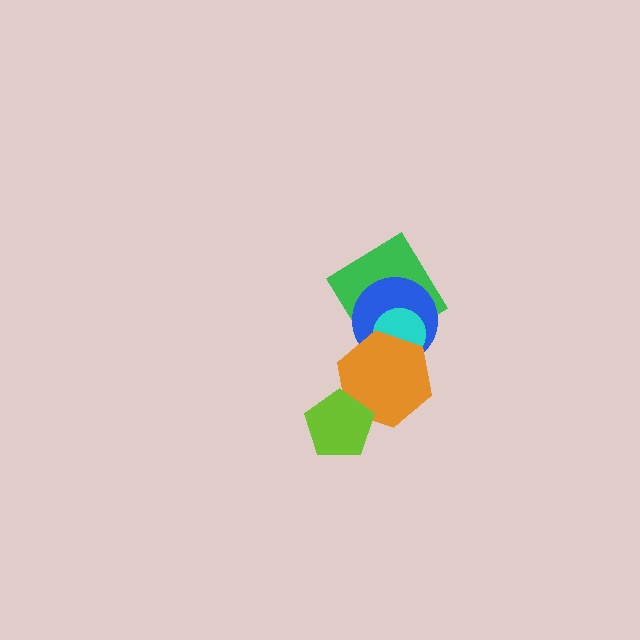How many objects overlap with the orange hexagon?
3 objects overlap with the orange hexagon.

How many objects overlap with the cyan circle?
3 objects overlap with the cyan circle.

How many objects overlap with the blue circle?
3 objects overlap with the blue circle.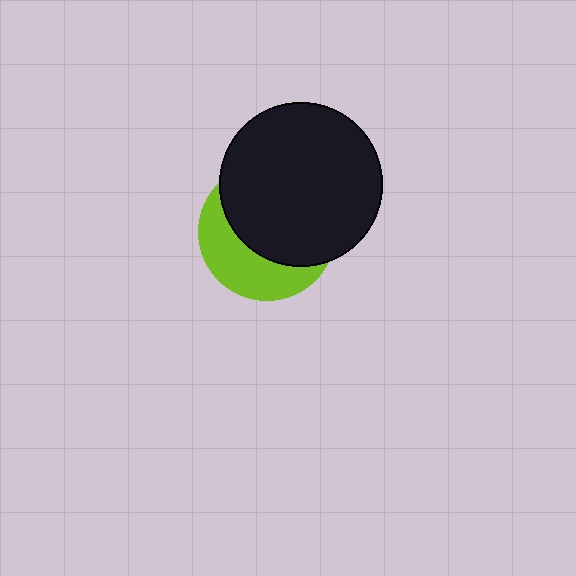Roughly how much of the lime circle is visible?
A small part of it is visible (roughly 38%).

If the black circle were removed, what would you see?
You would see the complete lime circle.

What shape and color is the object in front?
The object in front is a black circle.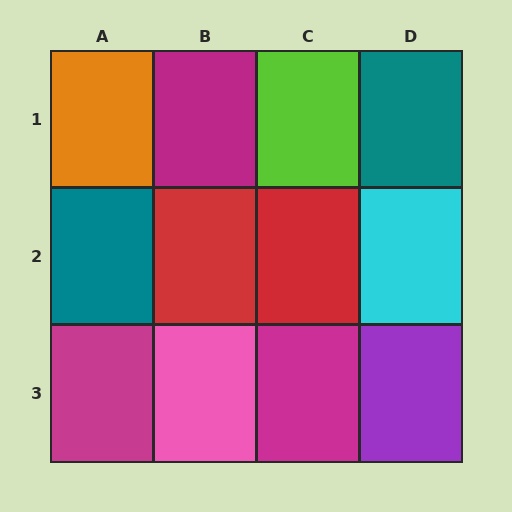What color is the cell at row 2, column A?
Teal.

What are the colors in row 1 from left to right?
Orange, magenta, lime, teal.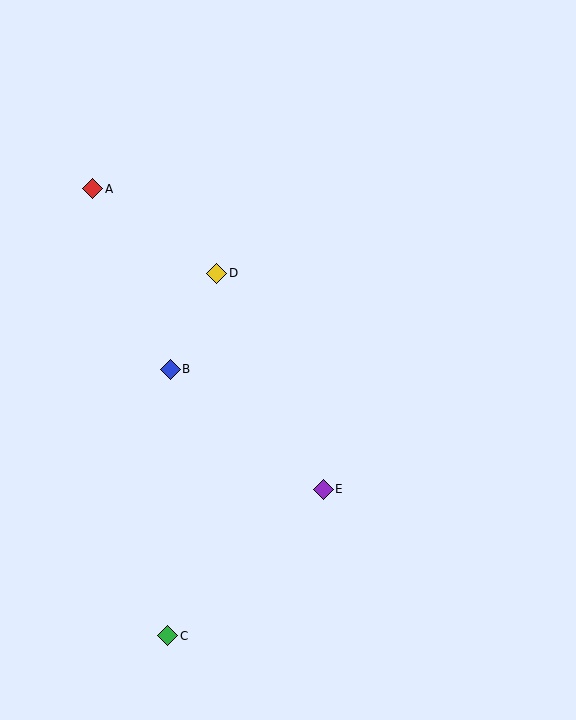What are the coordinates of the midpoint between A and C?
The midpoint between A and C is at (130, 412).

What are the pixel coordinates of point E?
Point E is at (323, 489).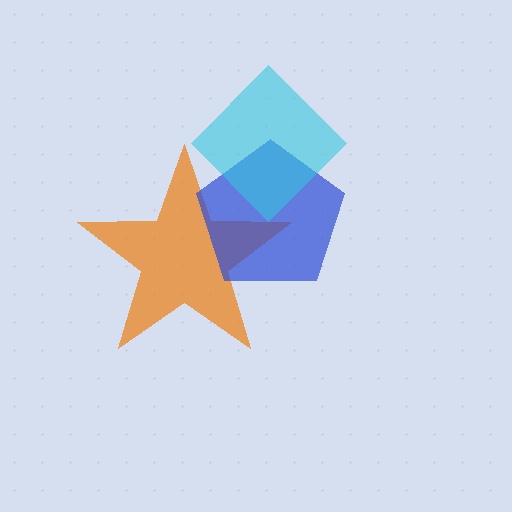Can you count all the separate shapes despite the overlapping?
Yes, there are 3 separate shapes.